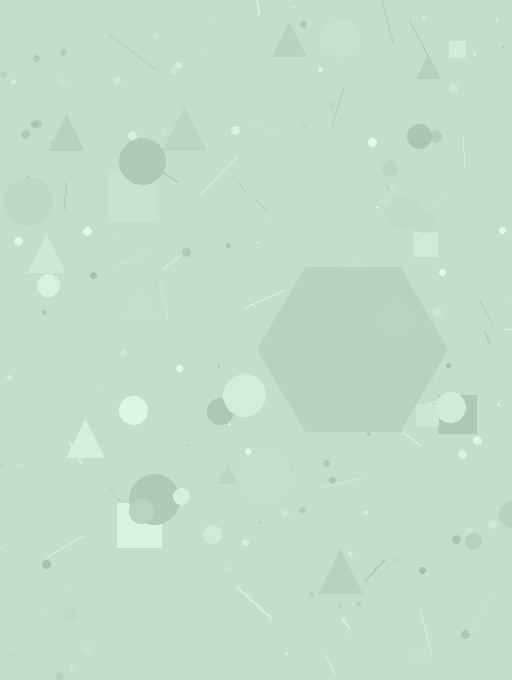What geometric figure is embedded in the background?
A hexagon is embedded in the background.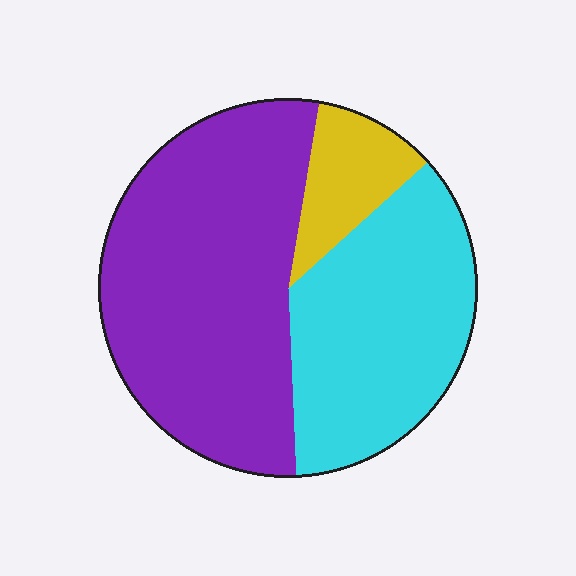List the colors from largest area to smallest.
From largest to smallest: purple, cyan, yellow.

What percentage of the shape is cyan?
Cyan takes up between a quarter and a half of the shape.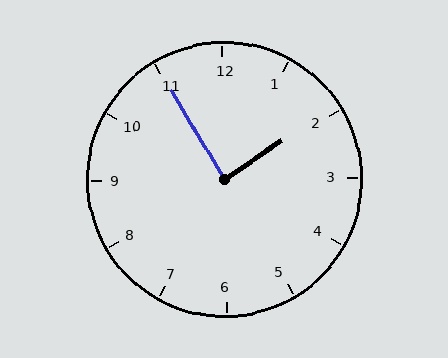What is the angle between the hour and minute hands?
Approximately 88 degrees.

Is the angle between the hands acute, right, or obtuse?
It is right.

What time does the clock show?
1:55.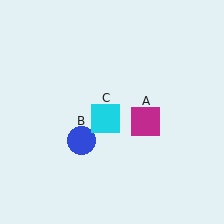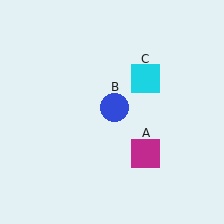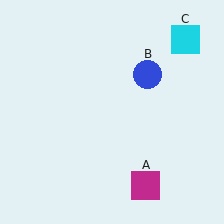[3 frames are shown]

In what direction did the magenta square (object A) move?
The magenta square (object A) moved down.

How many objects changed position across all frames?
3 objects changed position: magenta square (object A), blue circle (object B), cyan square (object C).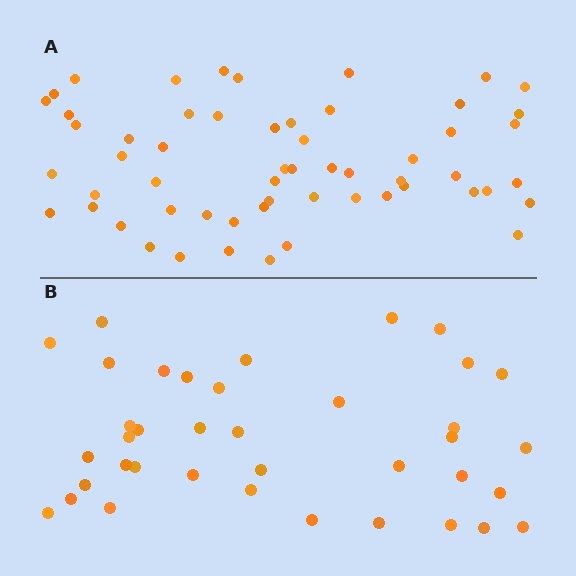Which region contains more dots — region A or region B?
Region A (the top region) has more dots.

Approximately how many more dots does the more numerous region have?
Region A has approximately 20 more dots than region B.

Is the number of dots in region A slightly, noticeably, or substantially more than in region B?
Region A has substantially more. The ratio is roughly 1.5 to 1.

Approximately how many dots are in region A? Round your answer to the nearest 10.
About 60 dots. (The exact count is 57, which rounds to 60.)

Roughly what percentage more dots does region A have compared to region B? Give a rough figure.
About 50% more.